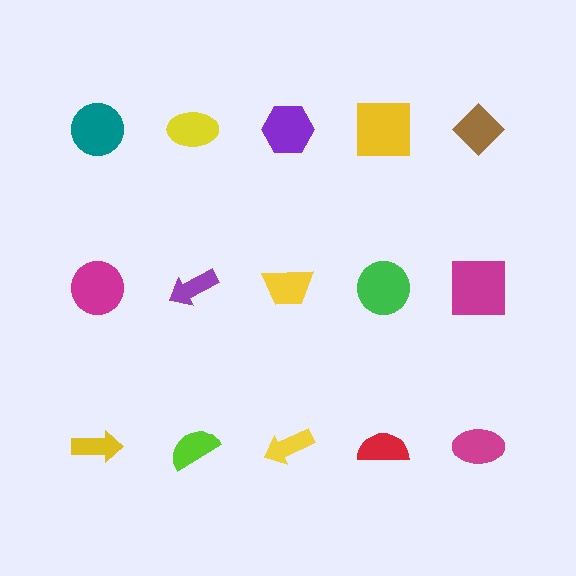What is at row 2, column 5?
A magenta square.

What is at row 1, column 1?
A teal circle.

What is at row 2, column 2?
A purple arrow.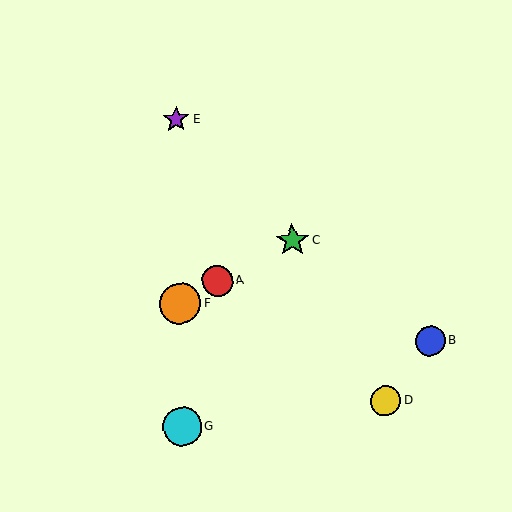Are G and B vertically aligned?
No, G is at x≈182 and B is at x≈430.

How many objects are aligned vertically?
3 objects (E, F, G) are aligned vertically.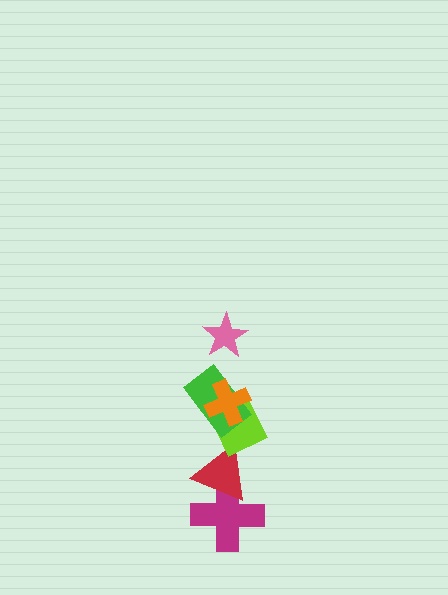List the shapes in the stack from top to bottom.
From top to bottom: the pink star, the orange cross, the green rectangle, the lime diamond, the red triangle, the magenta cross.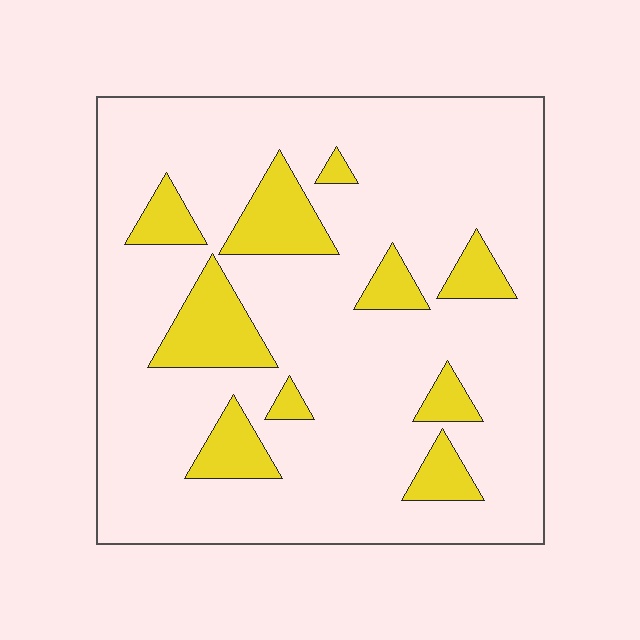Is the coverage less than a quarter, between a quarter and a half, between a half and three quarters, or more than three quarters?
Less than a quarter.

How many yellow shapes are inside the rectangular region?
10.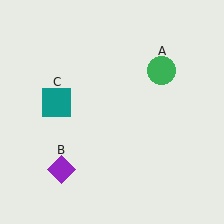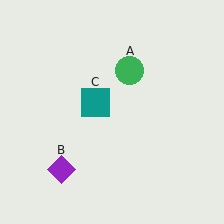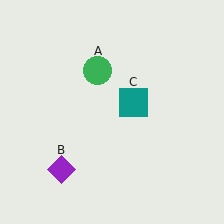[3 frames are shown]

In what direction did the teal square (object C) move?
The teal square (object C) moved right.